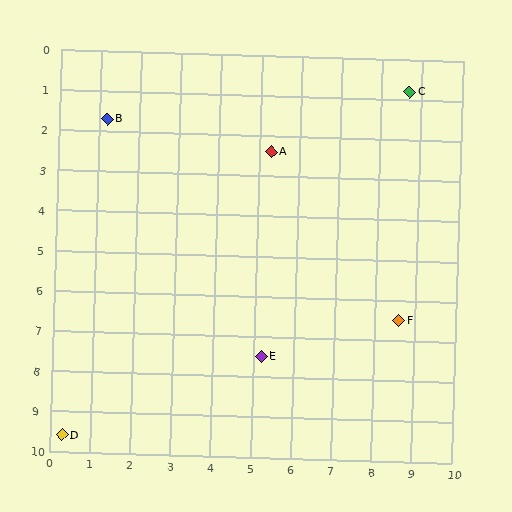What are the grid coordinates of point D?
Point D is at approximately (0.3, 9.6).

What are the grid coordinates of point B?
Point B is at approximately (1.2, 1.7).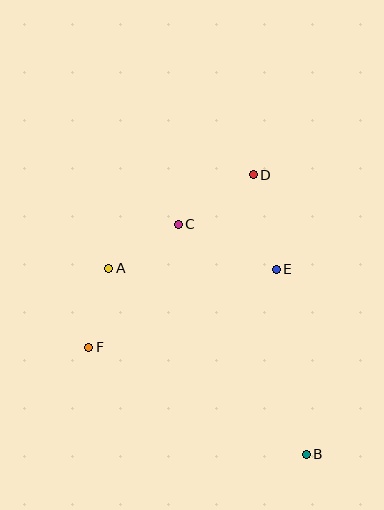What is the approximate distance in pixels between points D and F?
The distance between D and F is approximately 238 pixels.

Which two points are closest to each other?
Points A and F are closest to each other.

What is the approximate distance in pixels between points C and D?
The distance between C and D is approximately 90 pixels.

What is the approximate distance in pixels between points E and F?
The distance between E and F is approximately 203 pixels.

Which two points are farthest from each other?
Points B and D are farthest from each other.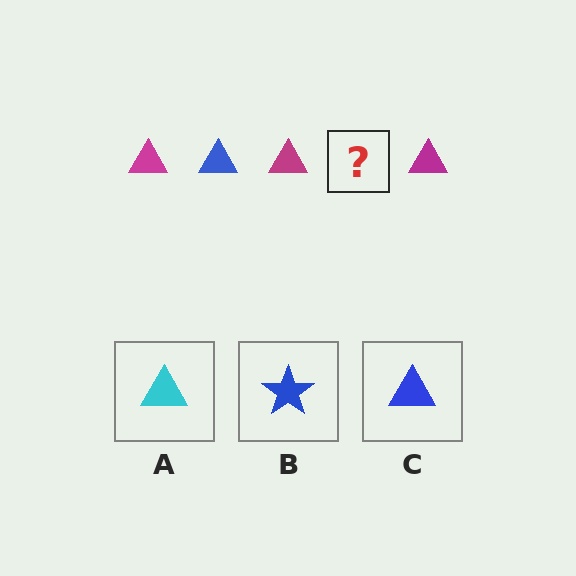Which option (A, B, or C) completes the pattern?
C.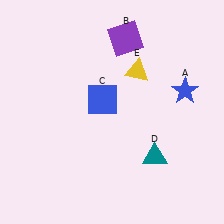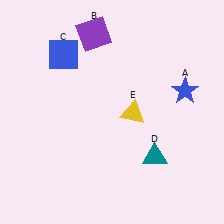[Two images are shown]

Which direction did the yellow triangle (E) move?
The yellow triangle (E) moved down.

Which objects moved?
The objects that moved are: the purple square (B), the blue square (C), the yellow triangle (E).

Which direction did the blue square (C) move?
The blue square (C) moved up.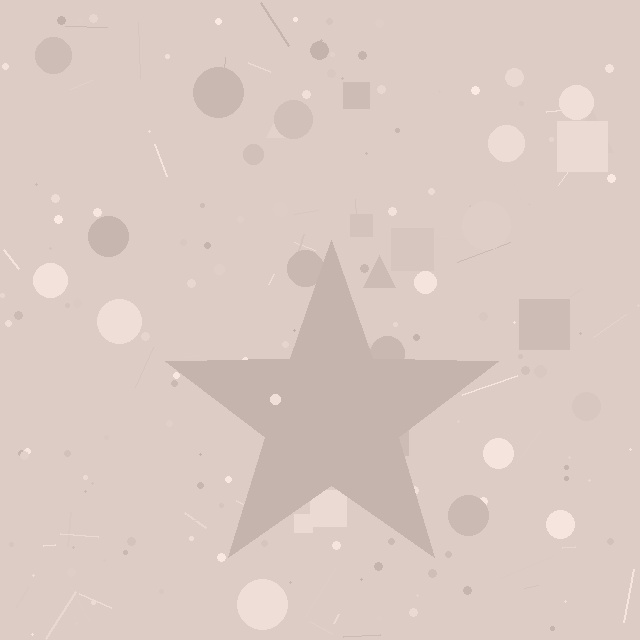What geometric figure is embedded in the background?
A star is embedded in the background.